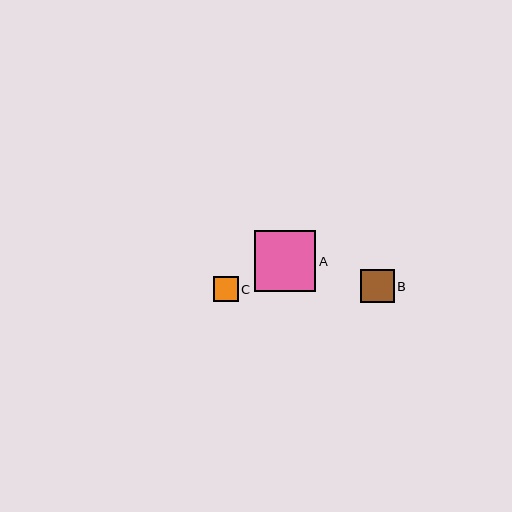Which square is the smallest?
Square C is the smallest with a size of approximately 25 pixels.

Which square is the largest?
Square A is the largest with a size of approximately 61 pixels.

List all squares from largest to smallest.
From largest to smallest: A, B, C.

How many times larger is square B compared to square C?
Square B is approximately 1.3 times the size of square C.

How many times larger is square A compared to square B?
Square A is approximately 1.8 times the size of square B.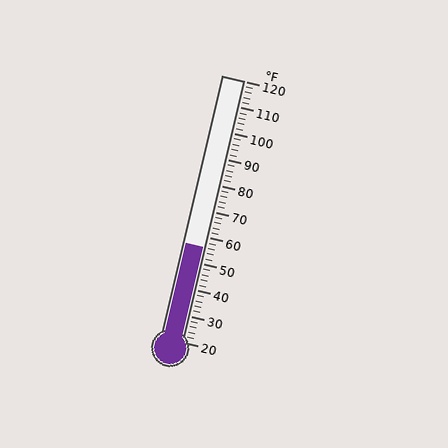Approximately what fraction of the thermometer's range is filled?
The thermometer is filled to approximately 35% of its range.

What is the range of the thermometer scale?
The thermometer scale ranges from 20°F to 120°F.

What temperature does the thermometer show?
The thermometer shows approximately 56°F.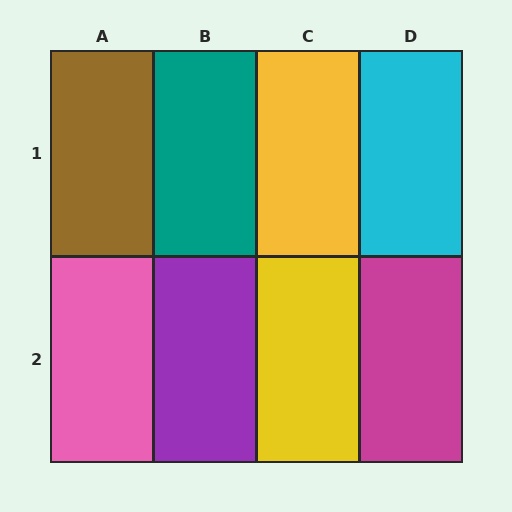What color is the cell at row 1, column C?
Yellow.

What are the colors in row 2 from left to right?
Pink, purple, yellow, magenta.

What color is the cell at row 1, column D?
Cyan.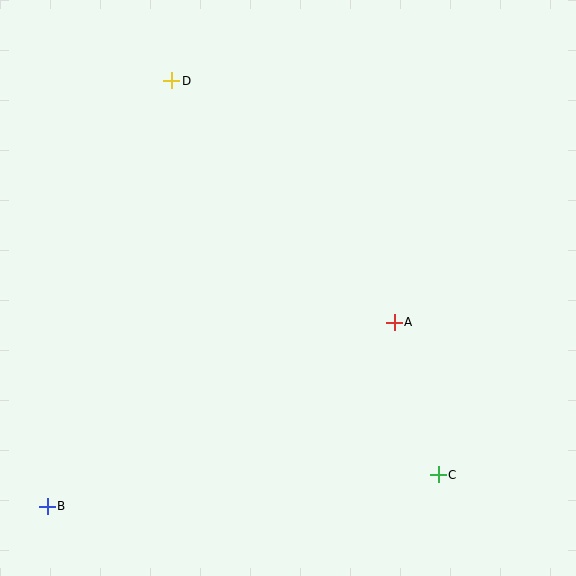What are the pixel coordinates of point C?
Point C is at (438, 475).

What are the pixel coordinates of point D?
Point D is at (172, 81).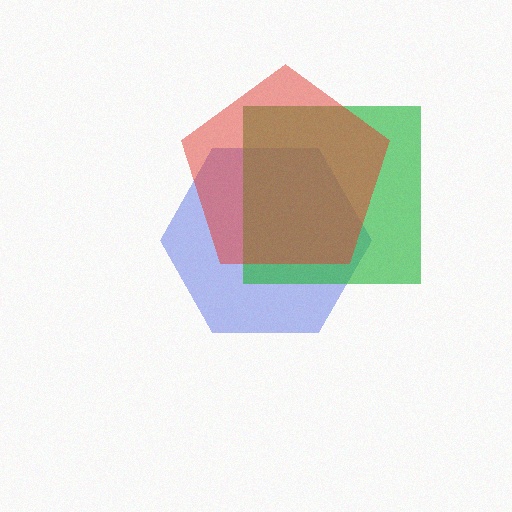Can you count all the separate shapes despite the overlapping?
Yes, there are 3 separate shapes.